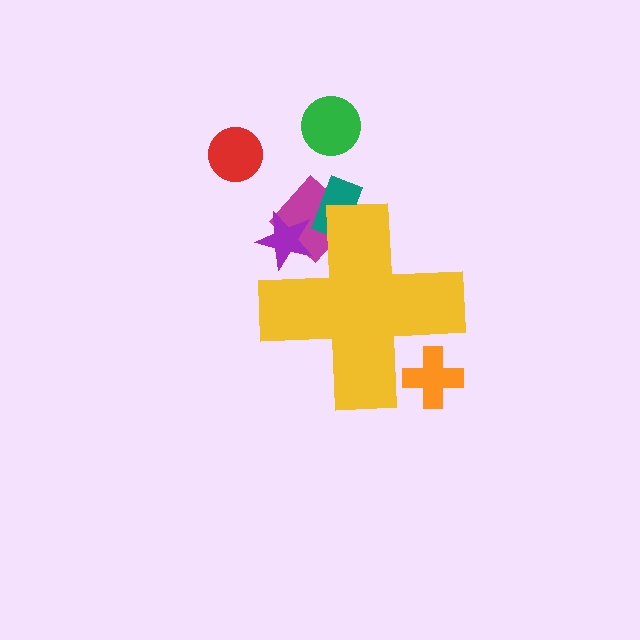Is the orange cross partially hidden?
Yes, the orange cross is partially hidden behind the yellow cross.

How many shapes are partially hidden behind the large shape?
4 shapes are partially hidden.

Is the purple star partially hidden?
Yes, the purple star is partially hidden behind the yellow cross.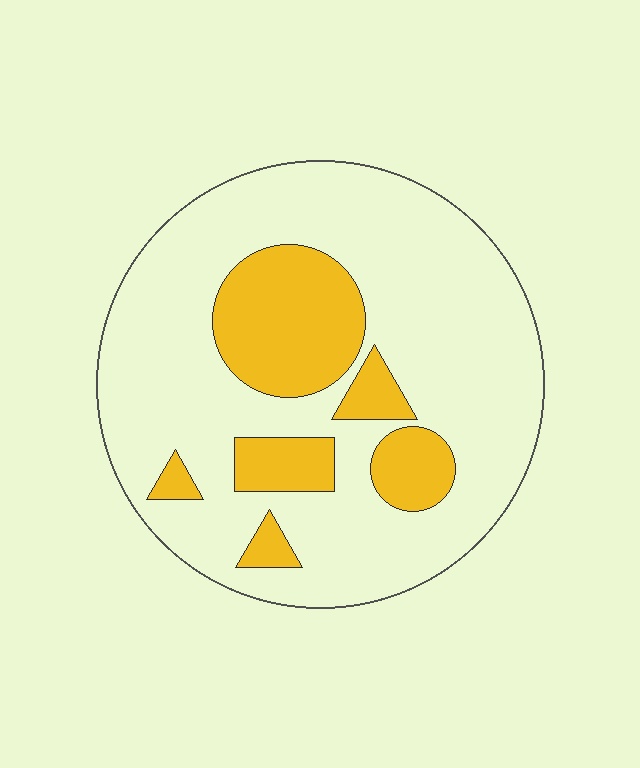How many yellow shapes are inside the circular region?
6.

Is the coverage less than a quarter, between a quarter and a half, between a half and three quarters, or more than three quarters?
Less than a quarter.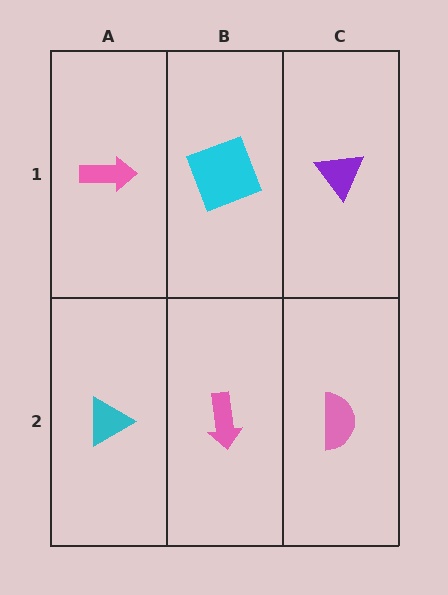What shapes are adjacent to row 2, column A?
A pink arrow (row 1, column A), a pink arrow (row 2, column B).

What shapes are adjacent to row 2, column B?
A cyan square (row 1, column B), a cyan triangle (row 2, column A), a pink semicircle (row 2, column C).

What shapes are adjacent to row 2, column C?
A purple triangle (row 1, column C), a pink arrow (row 2, column B).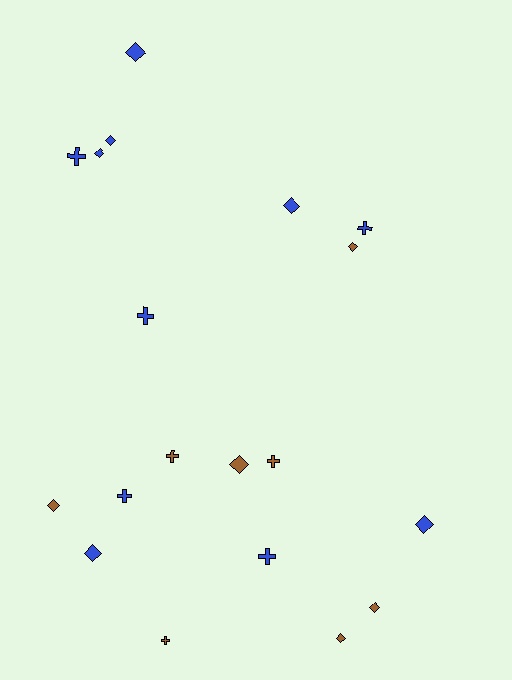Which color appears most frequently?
Blue, with 11 objects.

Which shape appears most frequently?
Diamond, with 11 objects.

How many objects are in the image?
There are 19 objects.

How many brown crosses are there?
There are 3 brown crosses.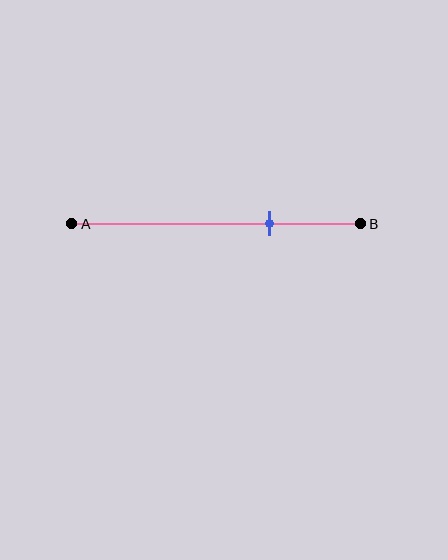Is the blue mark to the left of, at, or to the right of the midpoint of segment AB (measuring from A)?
The blue mark is to the right of the midpoint of segment AB.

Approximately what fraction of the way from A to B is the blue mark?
The blue mark is approximately 70% of the way from A to B.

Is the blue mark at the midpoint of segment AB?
No, the mark is at about 70% from A, not at the 50% midpoint.